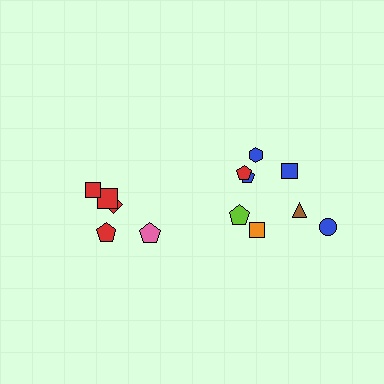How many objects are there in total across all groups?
There are 13 objects.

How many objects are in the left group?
There are 5 objects.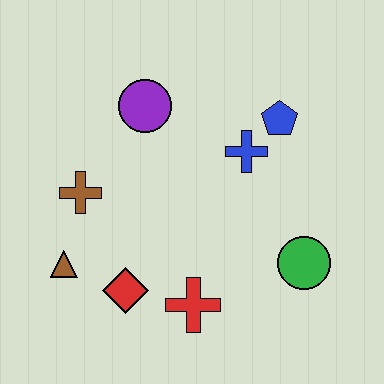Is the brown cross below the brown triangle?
No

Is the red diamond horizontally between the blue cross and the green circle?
No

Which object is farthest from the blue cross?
The brown triangle is farthest from the blue cross.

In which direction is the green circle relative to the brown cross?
The green circle is to the right of the brown cross.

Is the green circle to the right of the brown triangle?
Yes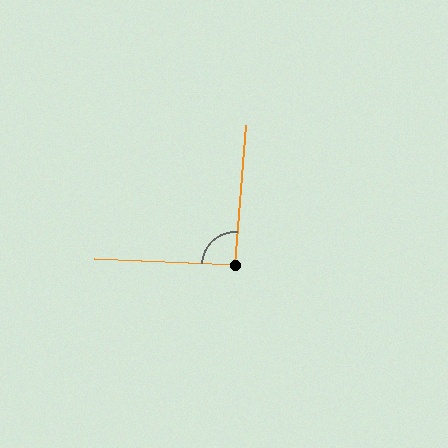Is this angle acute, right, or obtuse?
It is approximately a right angle.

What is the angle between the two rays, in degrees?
Approximately 92 degrees.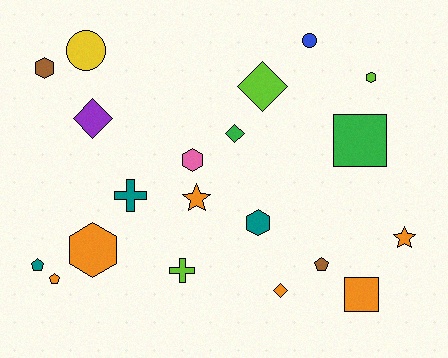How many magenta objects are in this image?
There are no magenta objects.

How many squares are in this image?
There are 2 squares.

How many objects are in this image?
There are 20 objects.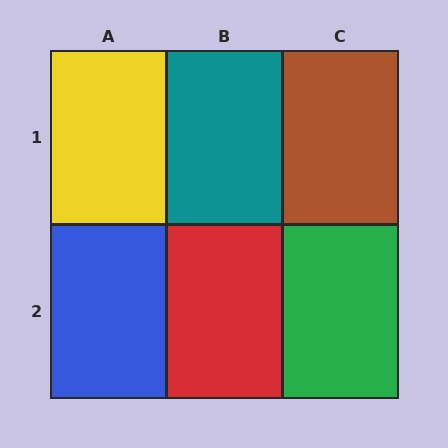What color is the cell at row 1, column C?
Brown.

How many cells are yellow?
1 cell is yellow.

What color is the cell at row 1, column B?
Teal.